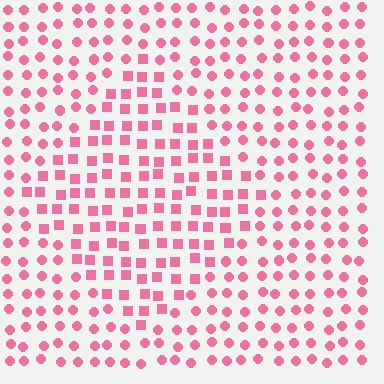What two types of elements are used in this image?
The image uses squares inside the diamond region and circles outside it.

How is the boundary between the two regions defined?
The boundary is defined by a change in element shape: squares inside vs. circles outside. All elements share the same color and spacing.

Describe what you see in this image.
The image is filled with small pink elements arranged in a uniform grid. A diamond-shaped region contains squares, while the surrounding area contains circles. The boundary is defined purely by the change in element shape.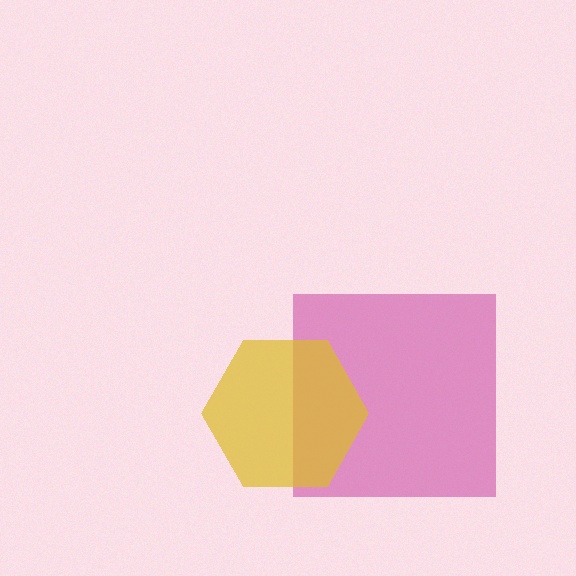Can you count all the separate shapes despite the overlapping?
Yes, there are 2 separate shapes.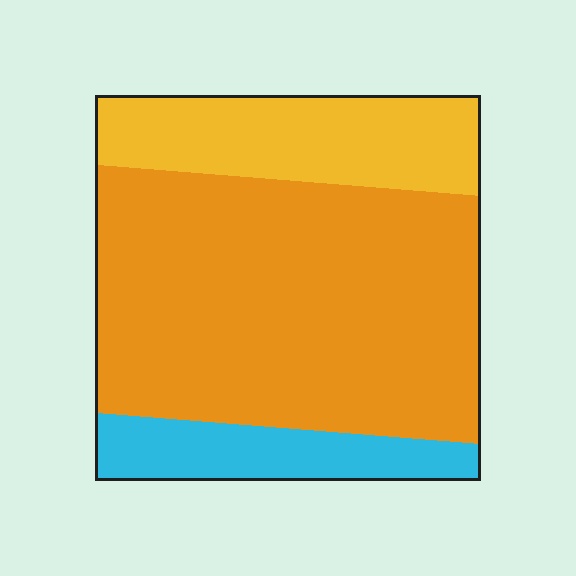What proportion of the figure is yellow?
Yellow covers about 20% of the figure.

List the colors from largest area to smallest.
From largest to smallest: orange, yellow, cyan.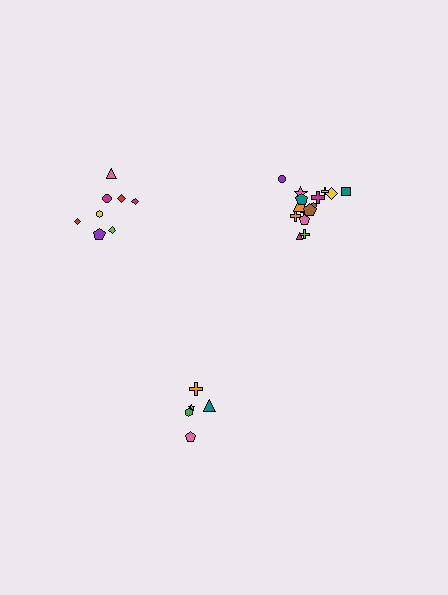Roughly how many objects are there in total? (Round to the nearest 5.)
Roughly 30 objects in total.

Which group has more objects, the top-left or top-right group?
The top-right group.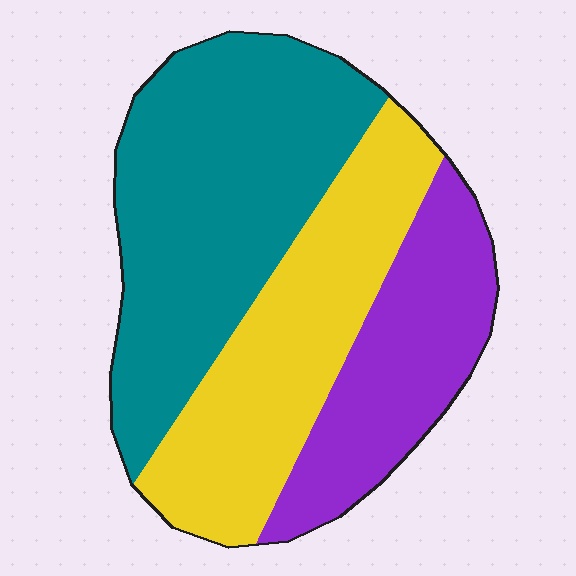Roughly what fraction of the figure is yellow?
Yellow covers roughly 30% of the figure.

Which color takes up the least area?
Purple, at roughly 25%.